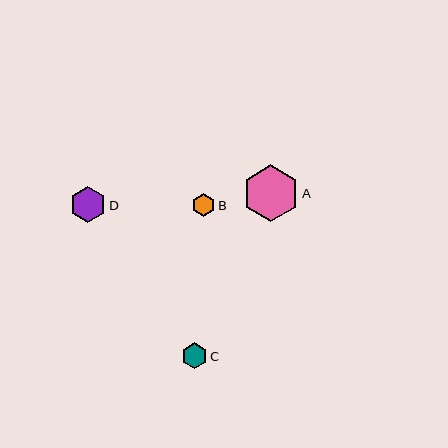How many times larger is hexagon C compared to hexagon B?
Hexagon C is approximately 1.1 times the size of hexagon B.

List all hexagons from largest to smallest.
From largest to smallest: A, D, C, B.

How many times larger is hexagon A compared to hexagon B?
Hexagon A is approximately 2.5 times the size of hexagon B.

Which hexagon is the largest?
Hexagon A is the largest with a size of approximately 56 pixels.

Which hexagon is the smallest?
Hexagon B is the smallest with a size of approximately 23 pixels.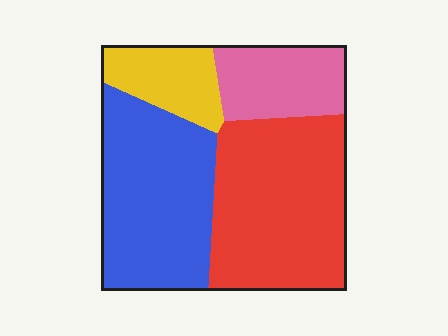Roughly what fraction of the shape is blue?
Blue takes up about one third (1/3) of the shape.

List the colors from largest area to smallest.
From largest to smallest: red, blue, pink, yellow.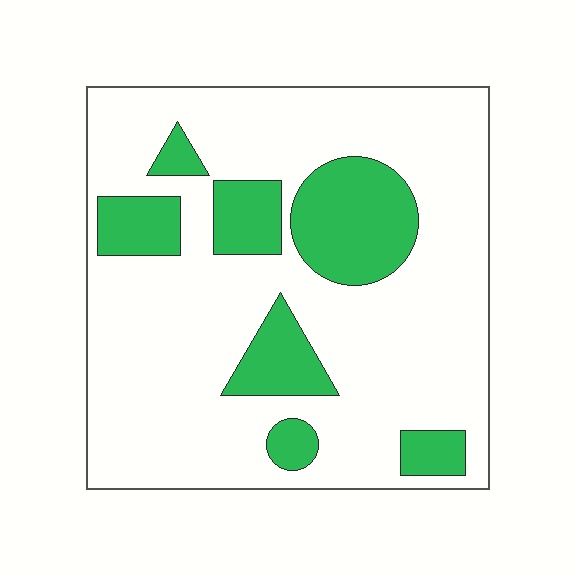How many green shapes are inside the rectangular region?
7.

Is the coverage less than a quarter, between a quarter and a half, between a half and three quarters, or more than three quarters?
Less than a quarter.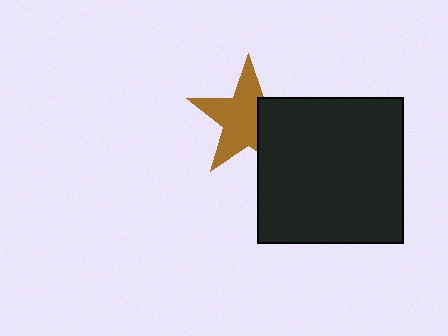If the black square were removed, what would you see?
You would see the complete brown star.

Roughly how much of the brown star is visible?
Most of it is visible (roughly 66%).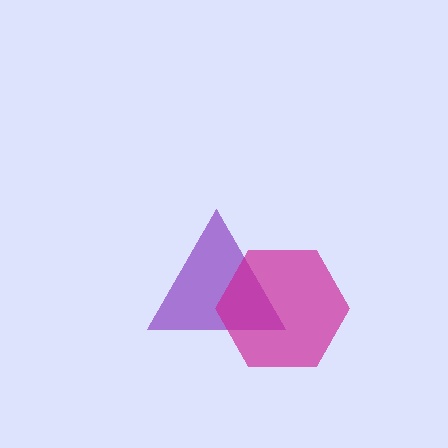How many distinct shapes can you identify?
There are 2 distinct shapes: a purple triangle, a magenta hexagon.